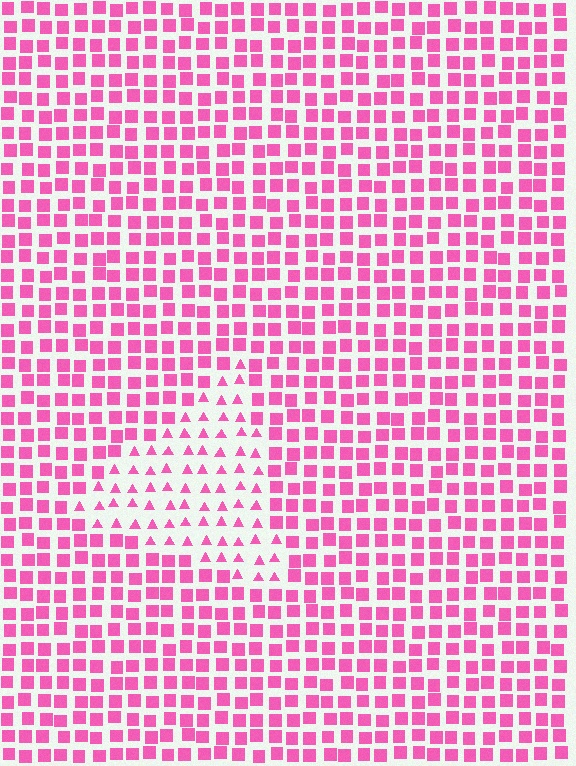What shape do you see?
I see a triangle.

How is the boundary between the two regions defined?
The boundary is defined by a change in element shape: triangles inside vs. squares outside. All elements share the same color and spacing.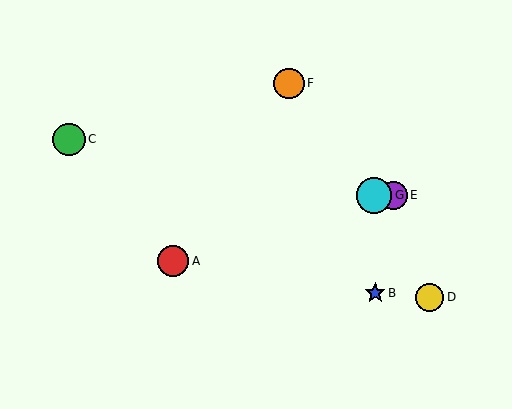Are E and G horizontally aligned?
Yes, both are at y≈195.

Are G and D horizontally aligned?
No, G is at y≈195 and D is at y≈297.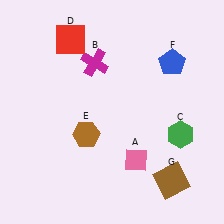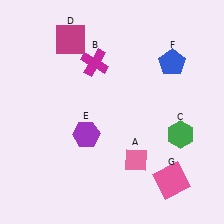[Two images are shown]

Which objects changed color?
D changed from red to magenta. E changed from brown to purple. G changed from brown to pink.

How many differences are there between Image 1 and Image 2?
There are 3 differences between the two images.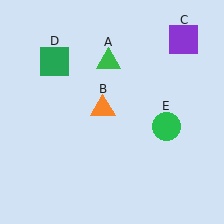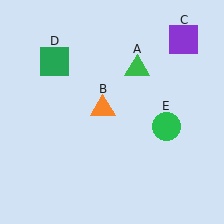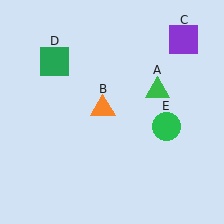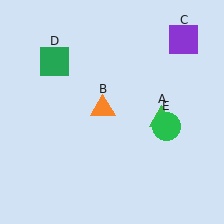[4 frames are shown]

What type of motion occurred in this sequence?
The green triangle (object A) rotated clockwise around the center of the scene.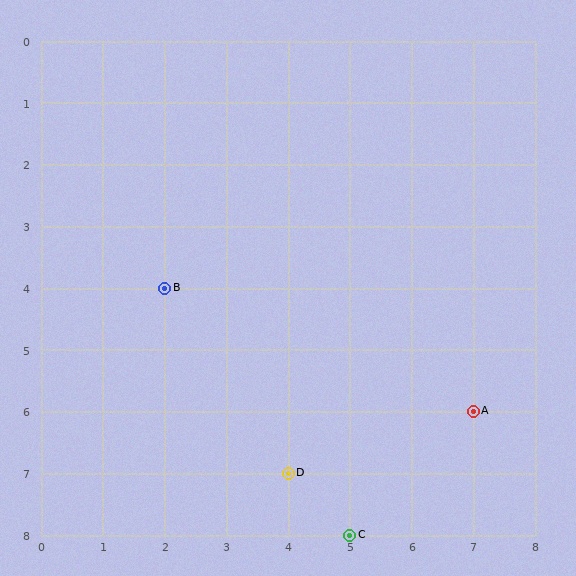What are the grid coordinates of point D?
Point D is at grid coordinates (4, 7).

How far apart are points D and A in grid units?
Points D and A are 3 columns and 1 row apart (about 3.2 grid units diagonally).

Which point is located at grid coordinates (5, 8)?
Point C is at (5, 8).